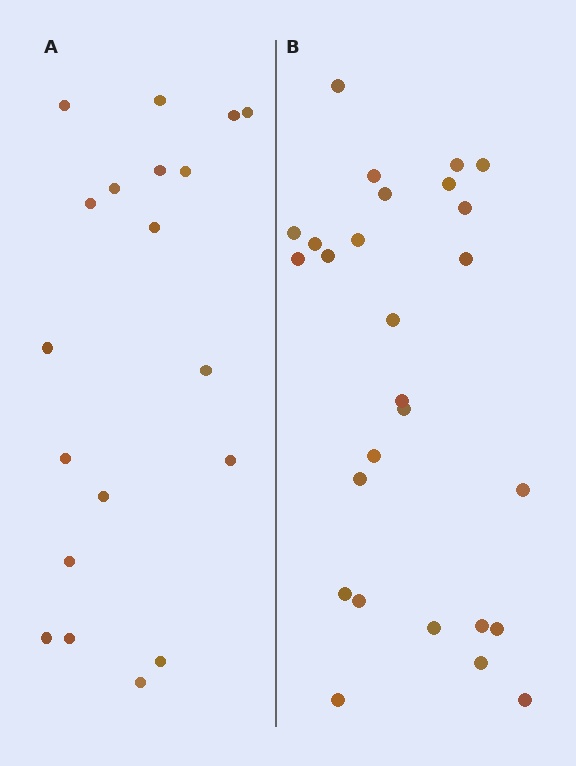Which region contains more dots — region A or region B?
Region B (the right region) has more dots.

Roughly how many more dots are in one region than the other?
Region B has roughly 8 or so more dots than region A.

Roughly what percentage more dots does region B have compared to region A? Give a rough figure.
About 40% more.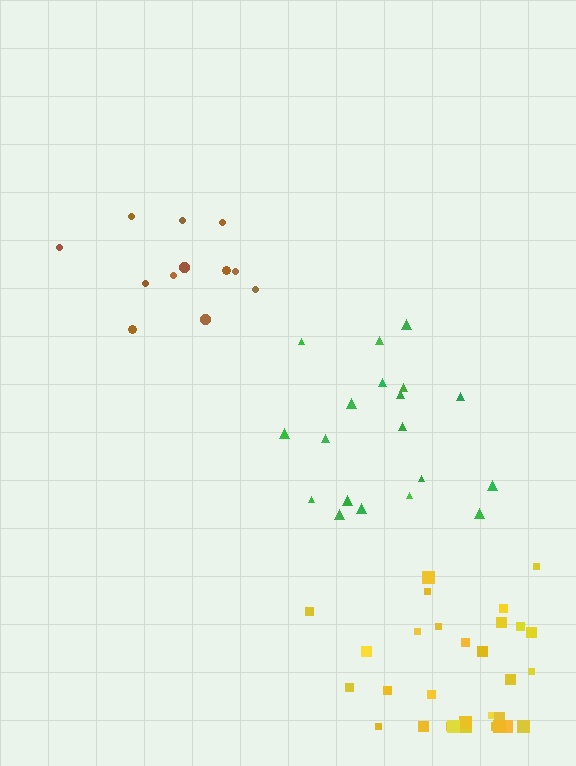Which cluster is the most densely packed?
Yellow.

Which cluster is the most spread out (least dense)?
Brown.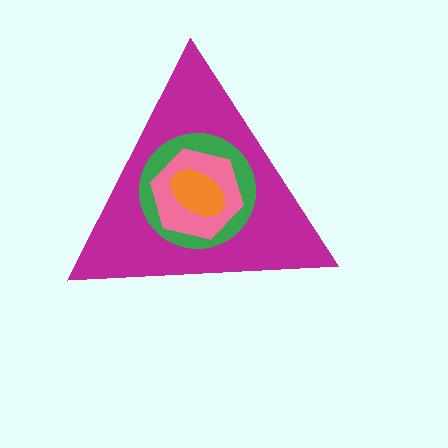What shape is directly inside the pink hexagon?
The orange ellipse.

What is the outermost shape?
The magenta triangle.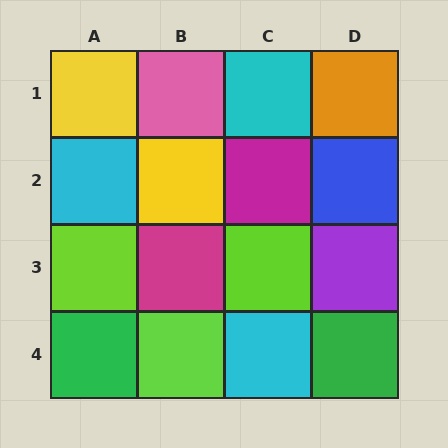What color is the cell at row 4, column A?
Green.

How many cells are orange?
1 cell is orange.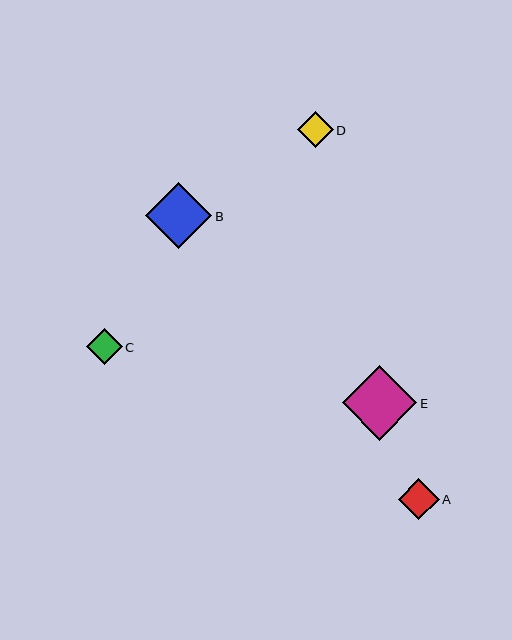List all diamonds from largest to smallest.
From largest to smallest: E, B, A, C, D.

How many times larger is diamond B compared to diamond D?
Diamond B is approximately 1.9 times the size of diamond D.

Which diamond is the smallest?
Diamond D is the smallest with a size of approximately 35 pixels.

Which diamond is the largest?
Diamond E is the largest with a size of approximately 75 pixels.